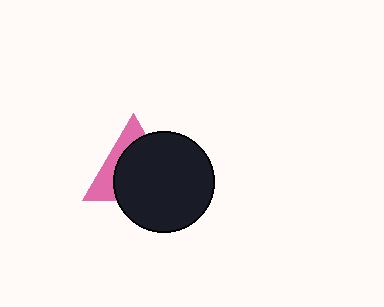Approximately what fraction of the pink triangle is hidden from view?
Roughly 66% of the pink triangle is hidden behind the black circle.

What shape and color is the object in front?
The object in front is a black circle.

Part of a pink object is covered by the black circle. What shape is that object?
It is a triangle.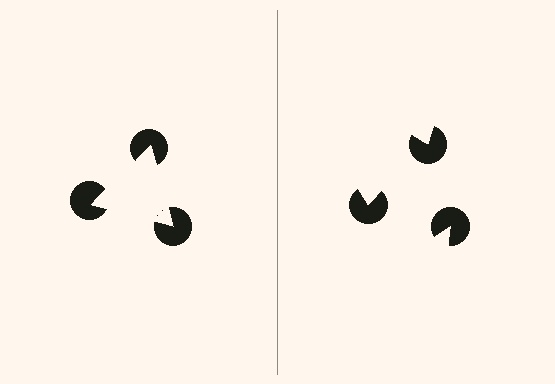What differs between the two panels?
The pac-man discs are positioned identically on both sides; only the wedge orientations differ. On the left they align to a triangle; on the right they are misaligned.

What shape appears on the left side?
An illusory triangle.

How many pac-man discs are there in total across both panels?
6 — 3 on each side.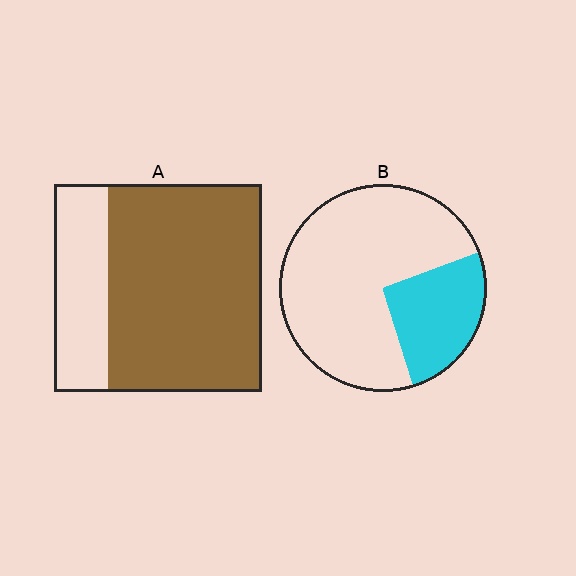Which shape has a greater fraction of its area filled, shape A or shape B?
Shape A.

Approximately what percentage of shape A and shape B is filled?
A is approximately 75% and B is approximately 25%.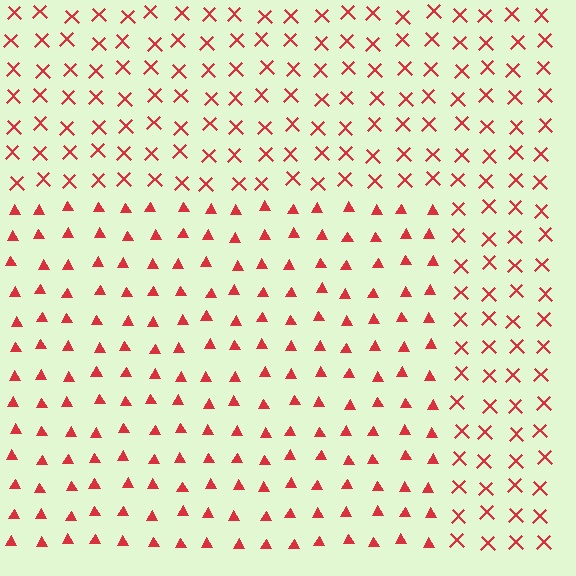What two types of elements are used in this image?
The image uses triangles inside the rectangle region and X marks outside it.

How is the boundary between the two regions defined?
The boundary is defined by a change in element shape: triangles inside vs. X marks outside. All elements share the same color and spacing.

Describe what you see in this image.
The image is filled with small red elements arranged in a uniform grid. A rectangle-shaped region contains triangles, while the surrounding area contains X marks. The boundary is defined purely by the change in element shape.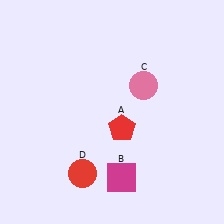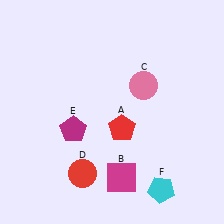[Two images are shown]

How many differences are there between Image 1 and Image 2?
There are 2 differences between the two images.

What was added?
A magenta pentagon (E), a cyan pentagon (F) were added in Image 2.